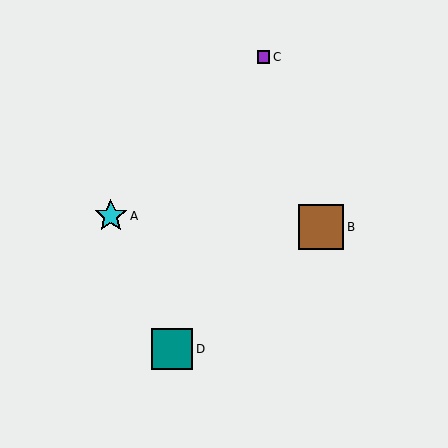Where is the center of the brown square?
The center of the brown square is at (321, 227).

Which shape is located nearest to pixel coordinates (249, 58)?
The purple square (labeled C) at (264, 57) is nearest to that location.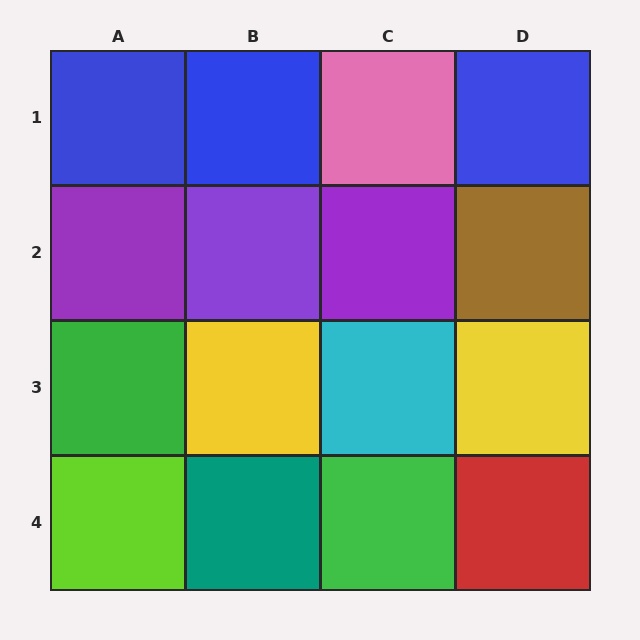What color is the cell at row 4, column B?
Teal.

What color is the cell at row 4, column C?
Green.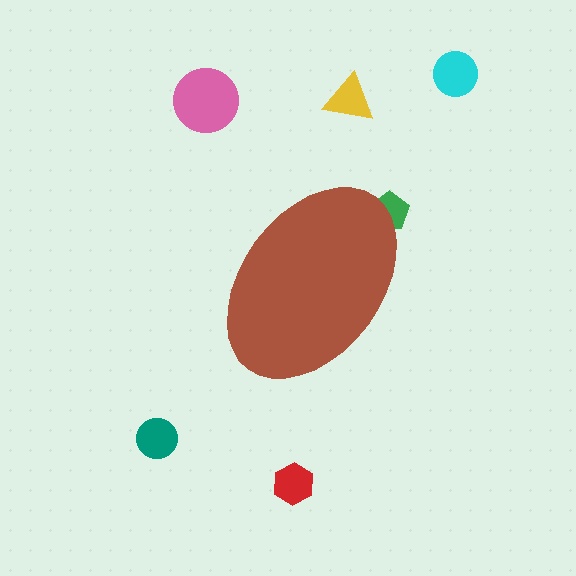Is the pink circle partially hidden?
No, the pink circle is fully visible.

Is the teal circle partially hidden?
No, the teal circle is fully visible.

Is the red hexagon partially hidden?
No, the red hexagon is fully visible.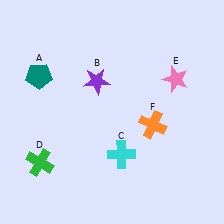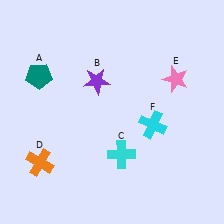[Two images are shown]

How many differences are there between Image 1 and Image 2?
There are 2 differences between the two images.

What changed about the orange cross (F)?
In Image 1, F is orange. In Image 2, it changed to cyan.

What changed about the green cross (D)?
In Image 1, D is green. In Image 2, it changed to orange.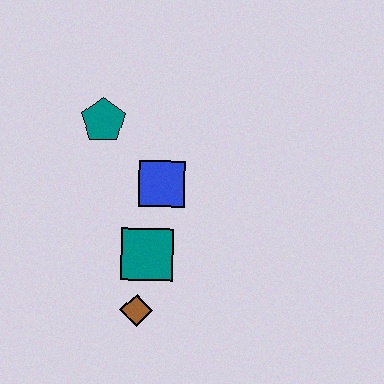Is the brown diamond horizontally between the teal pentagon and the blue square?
Yes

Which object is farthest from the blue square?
The brown diamond is farthest from the blue square.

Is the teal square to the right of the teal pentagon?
Yes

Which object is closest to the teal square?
The brown diamond is closest to the teal square.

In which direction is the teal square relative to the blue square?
The teal square is below the blue square.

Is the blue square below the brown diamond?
No